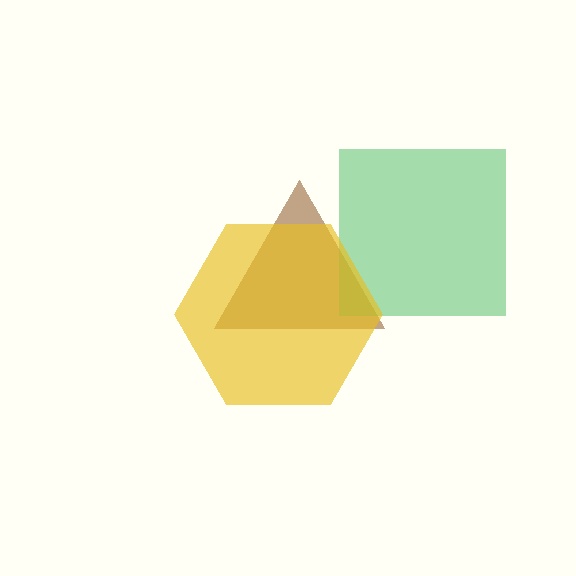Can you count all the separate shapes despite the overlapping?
Yes, there are 3 separate shapes.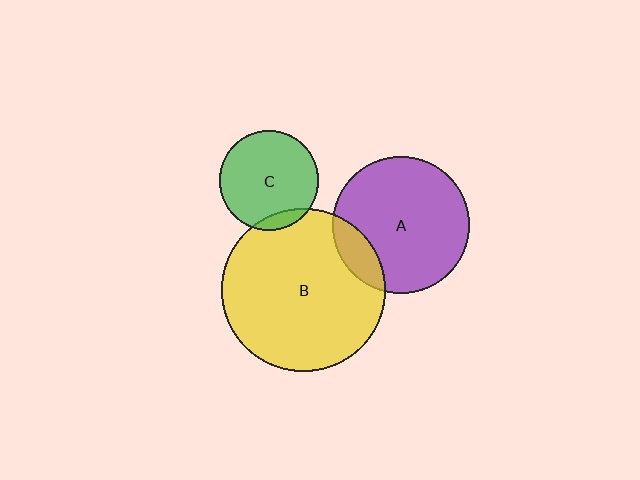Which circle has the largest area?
Circle B (yellow).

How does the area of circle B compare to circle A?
Approximately 1.4 times.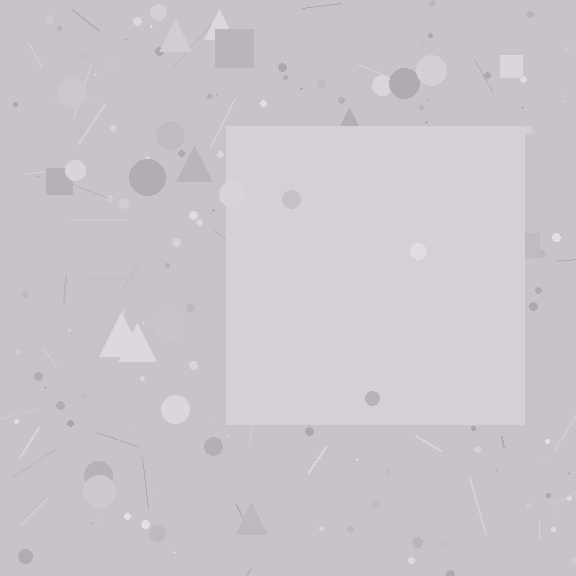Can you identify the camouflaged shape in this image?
The camouflaged shape is a square.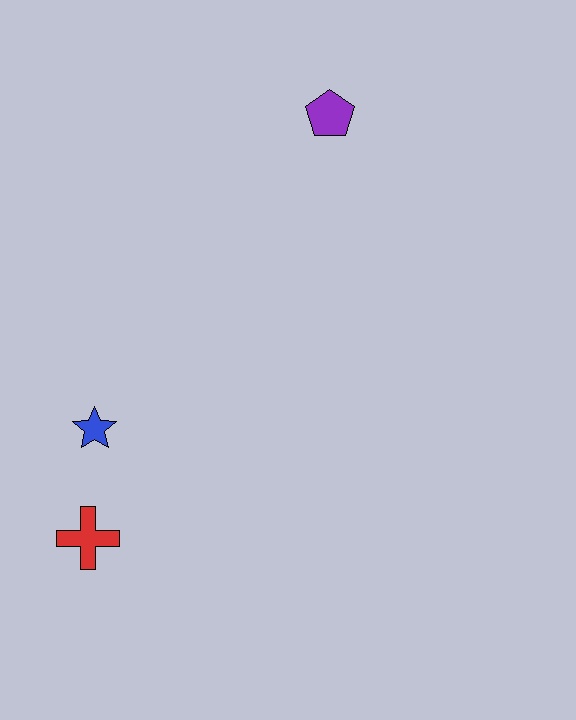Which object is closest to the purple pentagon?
The blue star is closest to the purple pentagon.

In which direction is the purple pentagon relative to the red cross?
The purple pentagon is above the red cross.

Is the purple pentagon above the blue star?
Yes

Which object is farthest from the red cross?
The purple pentagon is farthest from the red cross.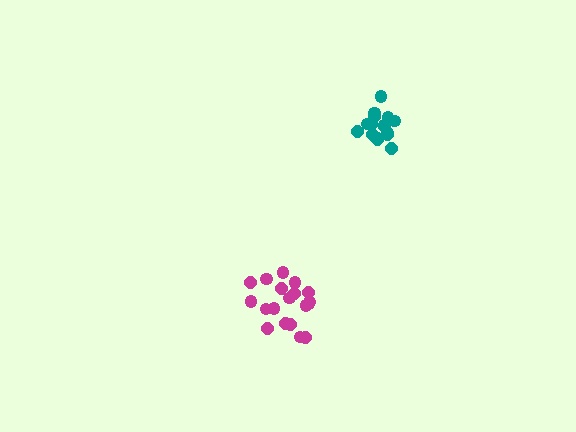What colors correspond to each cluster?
The clusters are colored: teal, magenta.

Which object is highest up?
The teal cluster is topmost.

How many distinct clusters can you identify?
There are 2 distinct clusters.